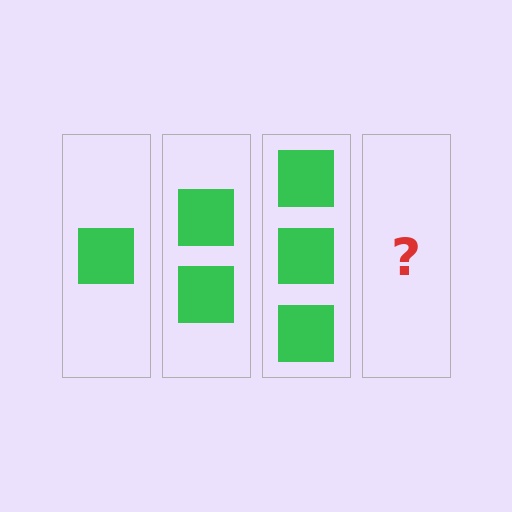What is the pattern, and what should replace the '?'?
The pattern is that each step adds one more square. The '?' should be 4 squares.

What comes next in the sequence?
The next element should be 4 squares.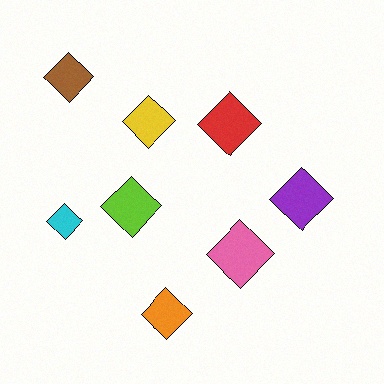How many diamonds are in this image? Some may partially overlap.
There are 8 diamonds.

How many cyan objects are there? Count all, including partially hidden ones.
There is 1 cyan object.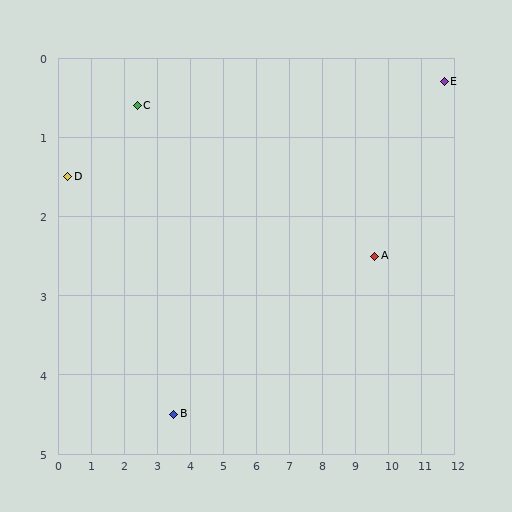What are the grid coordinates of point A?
Point A is at approximately (9.6, 2.5).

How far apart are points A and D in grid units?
Points A and D are about 9.4 grid units apart.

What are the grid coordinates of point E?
Point E is at approximately (11.7, 0.3).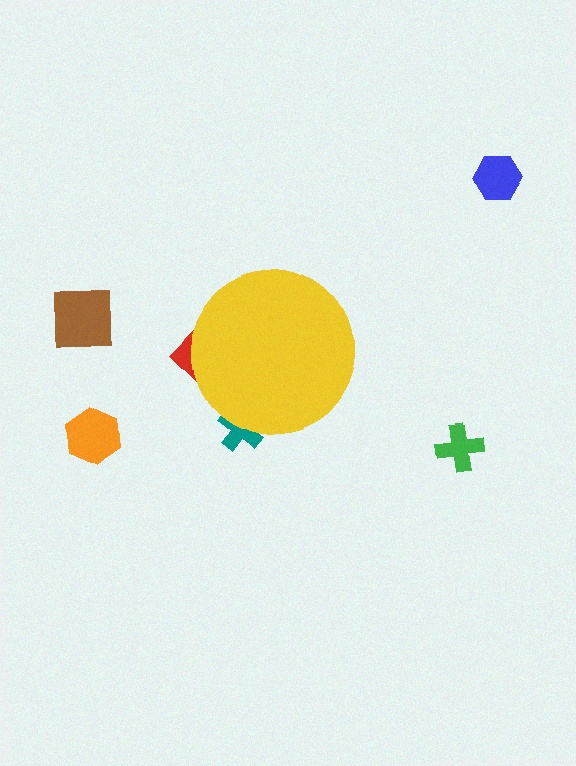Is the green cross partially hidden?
No, the green cross is fully visible.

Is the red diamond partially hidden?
Yes, the red diamond is partially hidden behind the yellow circle.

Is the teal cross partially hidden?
Yes, the teal cross is partially hidden behind the yellow circle.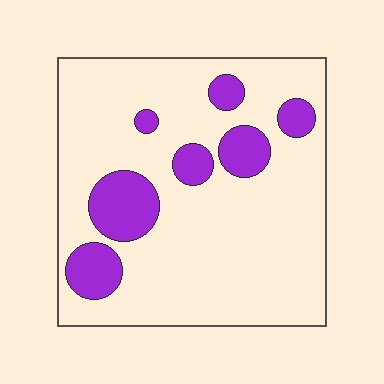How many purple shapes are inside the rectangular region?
7.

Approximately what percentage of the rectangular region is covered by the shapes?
Approximately 20%.